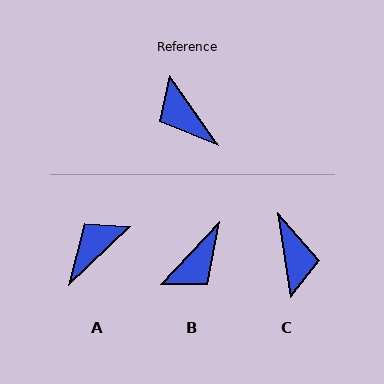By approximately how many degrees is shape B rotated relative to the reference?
Approximately 102 degrees counter-clockwise.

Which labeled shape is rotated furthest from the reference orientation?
C, about 154 degrees away.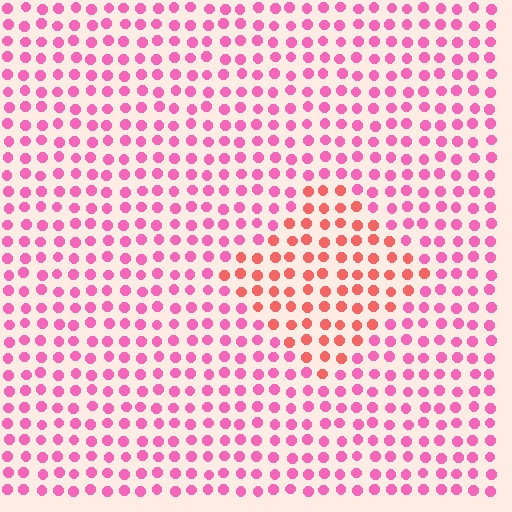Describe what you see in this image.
The image is filled with small pink elements in a uniform arrangement. A diamond-shaped region is visible where the elements are tinted to a slightly different hue, forming a subtle color boundary.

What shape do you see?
I see a diamond.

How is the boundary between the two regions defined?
The boundary is defined purely by a slight shift in hue (about 35 degrees). Spacing, size, and orientation are identical on both sides.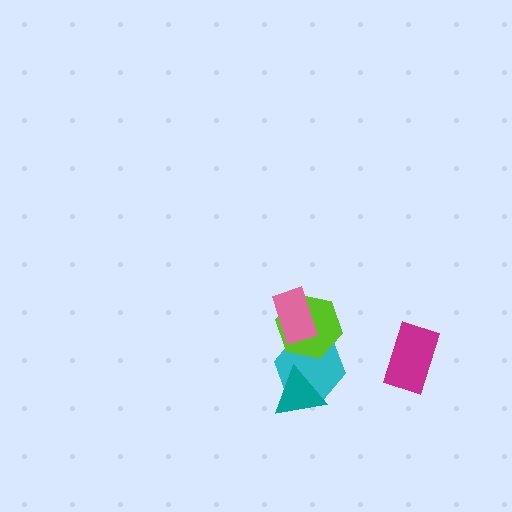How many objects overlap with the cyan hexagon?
3 objects overlap with the cyan hexagon.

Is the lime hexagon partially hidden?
Yes, it is partially covered by another shape.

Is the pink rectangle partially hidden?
No, no other shape covers it.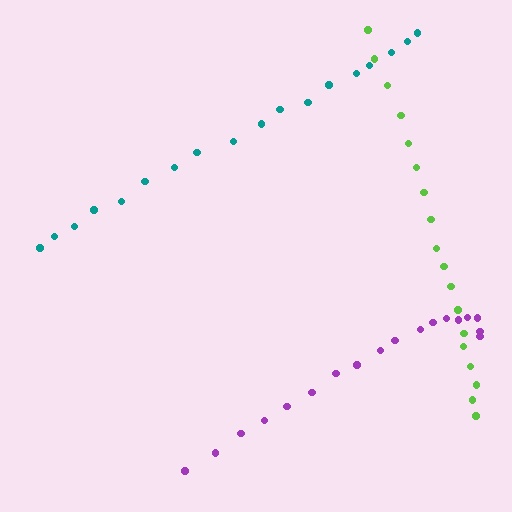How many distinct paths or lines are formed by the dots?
There are 3 distinct paths.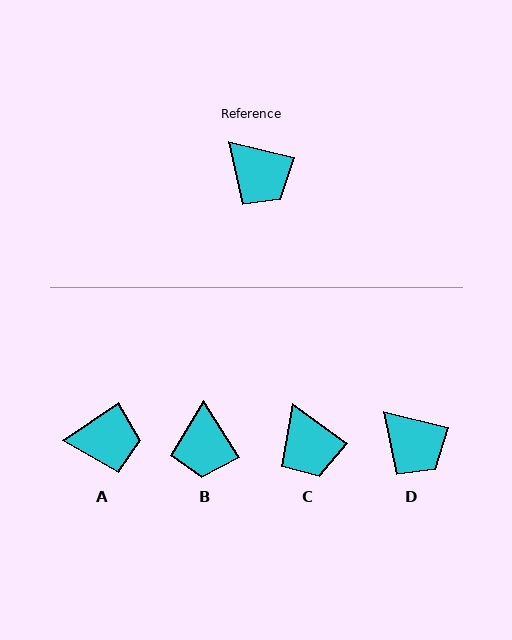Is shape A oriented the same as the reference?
No, it is off by about 48 degrees.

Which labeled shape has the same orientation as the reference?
D.